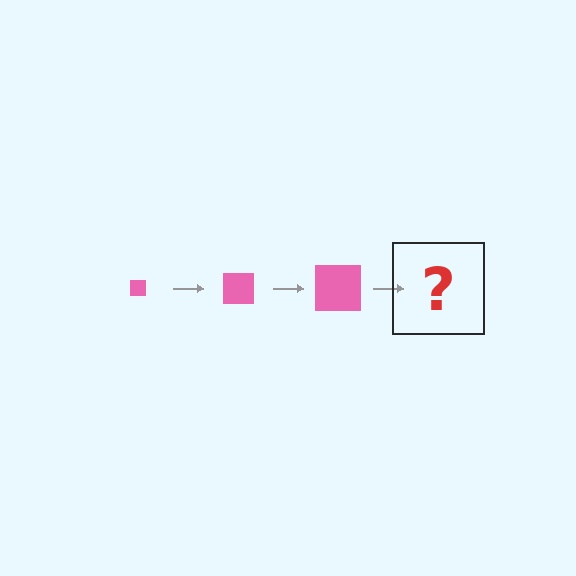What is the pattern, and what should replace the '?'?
The pattern is that the square gets progressively larger each step. The '?' should be a pink square, larger than the previous one.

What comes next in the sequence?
The next element should be a pink square, larger than the previous one.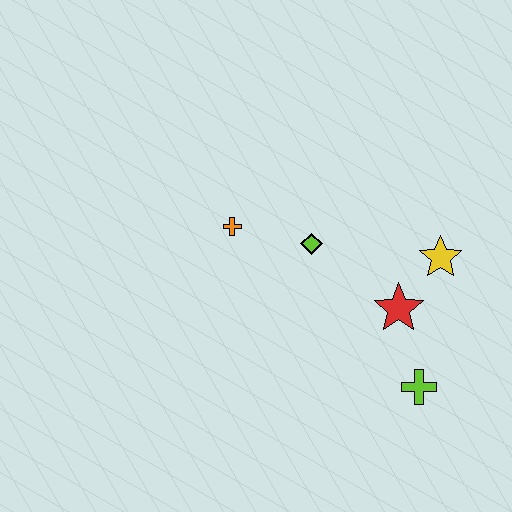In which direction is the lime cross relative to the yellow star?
The lime cross is below the yellow star.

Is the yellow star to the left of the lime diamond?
No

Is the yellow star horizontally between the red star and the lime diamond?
No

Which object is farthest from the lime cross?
The orange cross is farthest from the lime cross.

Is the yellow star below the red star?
No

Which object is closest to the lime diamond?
The orange cross is closest to the lime diamond.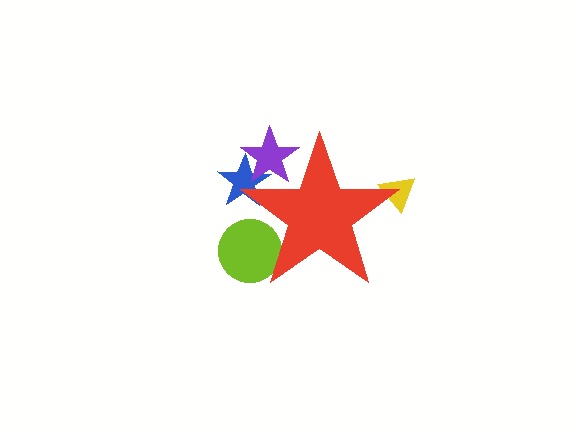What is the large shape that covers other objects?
A red star.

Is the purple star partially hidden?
Yes, the purple star is partially hidden behind the red star.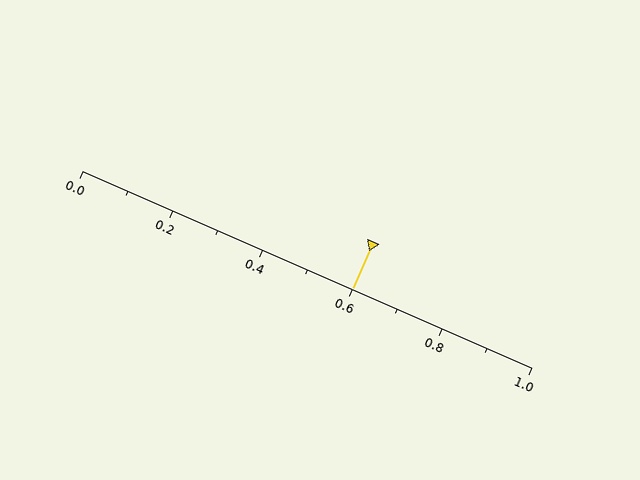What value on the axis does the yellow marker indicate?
The marker indicates approximately 0.6.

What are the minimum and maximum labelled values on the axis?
The axis runs from 0.0 to 1.0.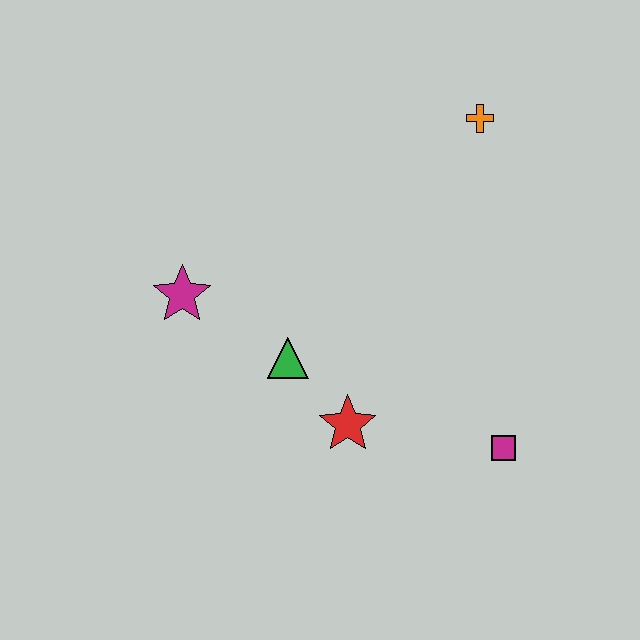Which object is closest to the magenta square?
The red star is closest to the magenta square.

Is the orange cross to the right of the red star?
Yes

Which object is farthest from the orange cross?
The magenta star is farthest from the orange cross.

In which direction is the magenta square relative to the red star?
The magenta square is to the right of the red star.